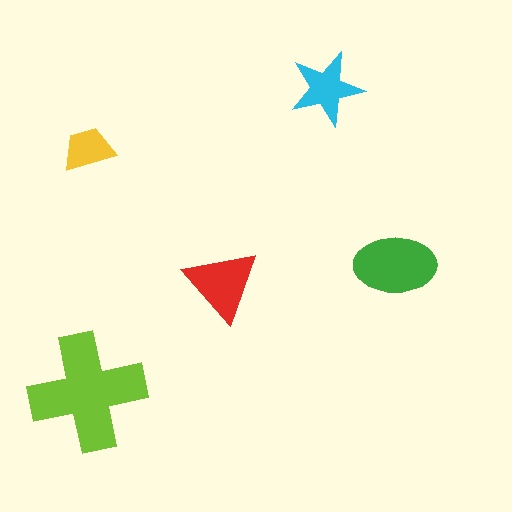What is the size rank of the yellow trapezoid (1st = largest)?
5th.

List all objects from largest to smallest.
The lime cross, the green ellipse, the red triangle, the cyan star, the yellow trapezoid.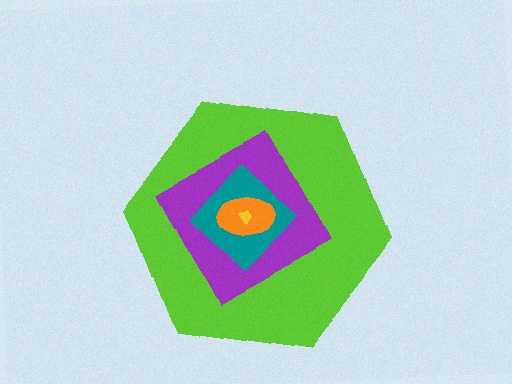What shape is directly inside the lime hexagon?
The purple square.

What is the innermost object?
The yellow trapezoid.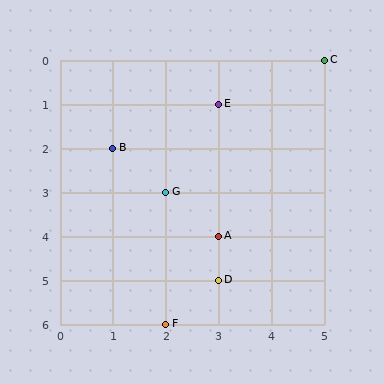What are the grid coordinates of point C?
Point C is at grid coordinates (5, 0).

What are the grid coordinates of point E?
Point E is at grid coordinates (3, 1).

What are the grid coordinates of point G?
Point G is at grid coordinates (2, 3).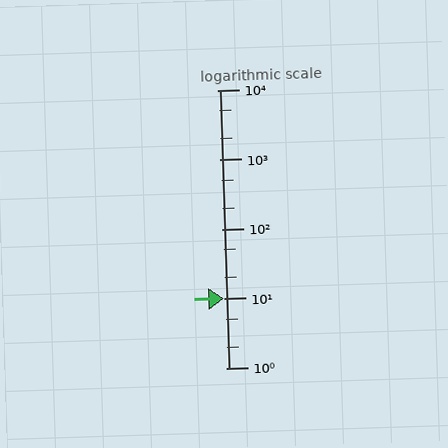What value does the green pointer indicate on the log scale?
The pointer indicates approximately 9.9.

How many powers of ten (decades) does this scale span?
The scale spans 4 decades, from 1 to 10000.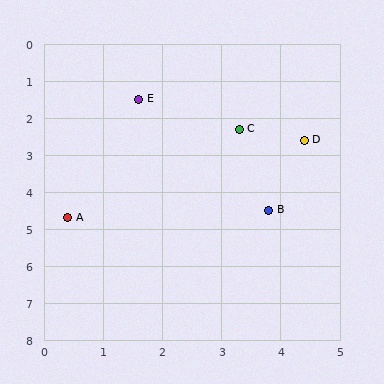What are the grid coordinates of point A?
Point A is at approximately (0.4, 4.7).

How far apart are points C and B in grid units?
Points C and B are about 2.3 grid units apart.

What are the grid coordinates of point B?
Point B is at approximately (3.8, 4.5).